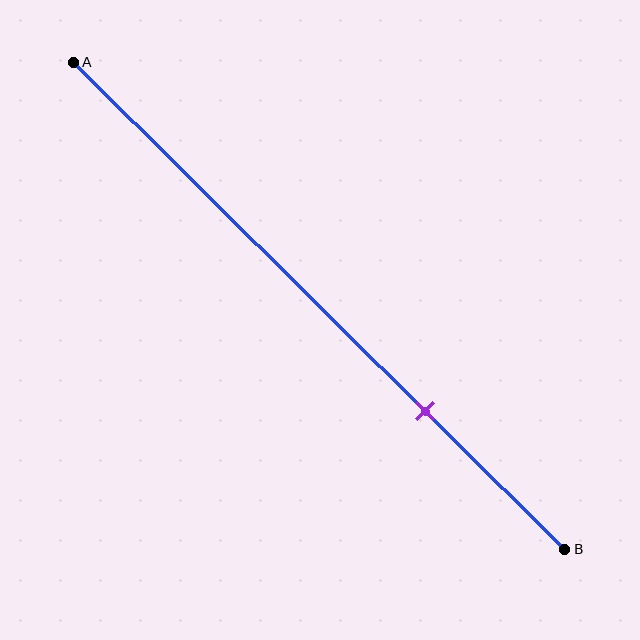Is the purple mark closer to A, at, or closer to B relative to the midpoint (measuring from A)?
The purple mark is closer to point B than the midpoint of segment AB.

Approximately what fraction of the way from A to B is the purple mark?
The purple mark is approximately 70% of the way from A to B.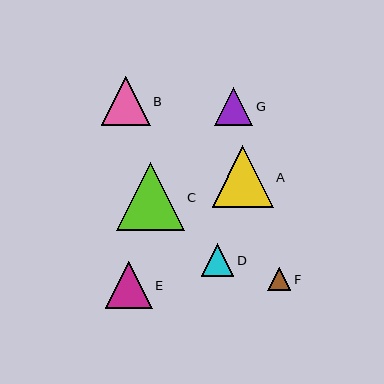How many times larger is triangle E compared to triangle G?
Triangle E is approximately 1.2 times the size of triangle G.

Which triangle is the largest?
Triangle C is the largest with a size of approximately 67 pixels.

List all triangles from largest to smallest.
From largest to smallest: C, A, B, E, G, D, F.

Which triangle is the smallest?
Triangle F is the smallest with a size of approximately 23 pixels.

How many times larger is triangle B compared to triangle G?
Triangle B is approximately 1.3 times the size of triangle G.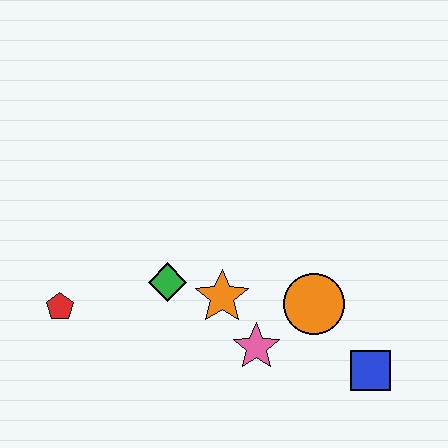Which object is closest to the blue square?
The orange circle is closest to the blue square.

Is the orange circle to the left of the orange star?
No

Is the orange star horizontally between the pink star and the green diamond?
Yes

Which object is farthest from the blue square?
The red pentagon is farthest from the blue square.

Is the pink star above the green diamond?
No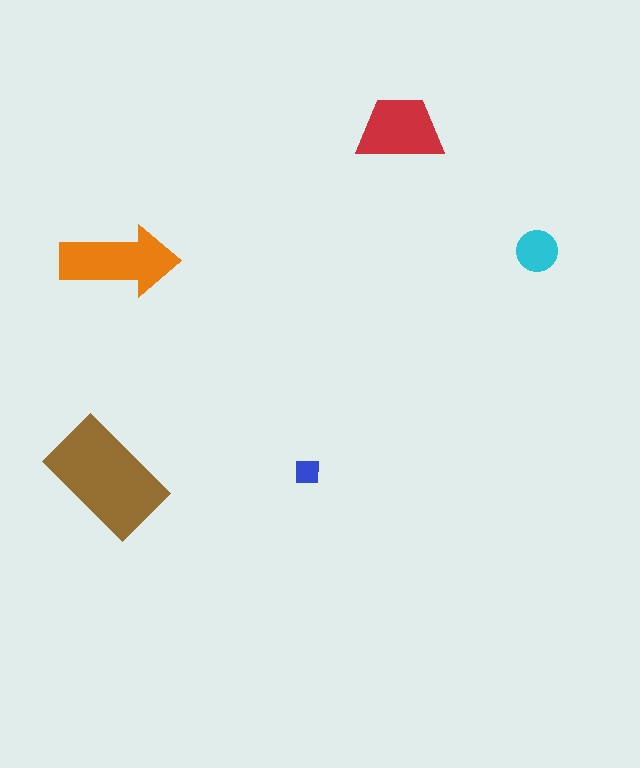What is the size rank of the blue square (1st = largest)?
5th.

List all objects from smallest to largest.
The blue square, the cyan circle, the red trapezoid, the orange arrow, the brown rectangle.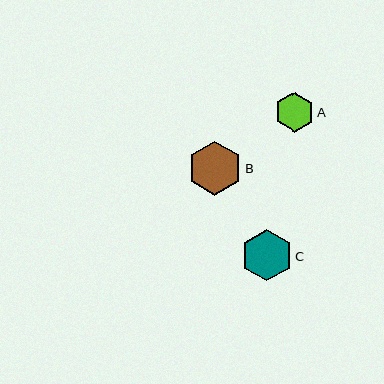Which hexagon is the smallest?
Hexagon A is the smallest with a size of approximately 40 pixels.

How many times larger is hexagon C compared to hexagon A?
Hexagon C is approximately 1.3 times the size of hexagon A.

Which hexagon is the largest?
Hexagon B is the largest with a size of approximately 54 pixels.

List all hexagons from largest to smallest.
From largest to smallest: B, C, A.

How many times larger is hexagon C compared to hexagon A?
Hexagon C is approximately 1.3 times the size of hexagon A.